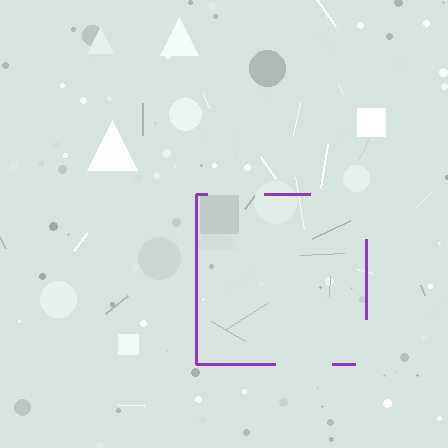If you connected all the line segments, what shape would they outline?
They would outline a square.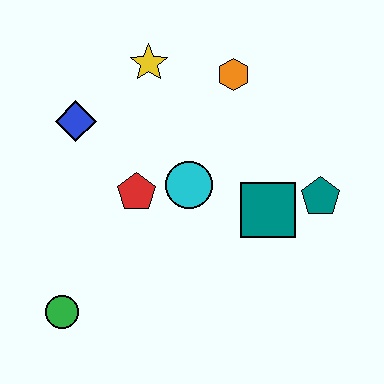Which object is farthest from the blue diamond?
The teal pentagon is farthest from the blue diamond.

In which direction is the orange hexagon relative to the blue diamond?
The orange hexagon is to the right of the blue diamond.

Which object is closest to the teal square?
The teal pentagon is closest to the teal square.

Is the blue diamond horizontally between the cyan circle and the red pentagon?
No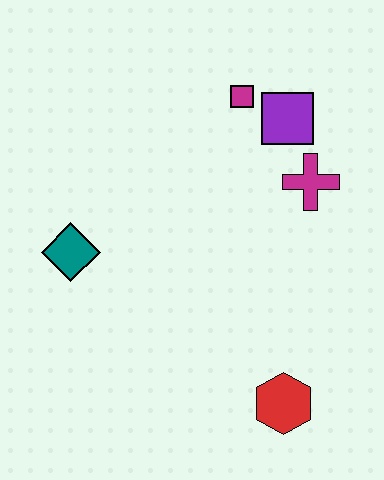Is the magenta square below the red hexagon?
No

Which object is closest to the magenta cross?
The purple square is closest to the magenta cross.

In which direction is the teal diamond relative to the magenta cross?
The teal diamond is to the left of the magenta cross.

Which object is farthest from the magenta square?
The red hexagon is farthest from the magenta square.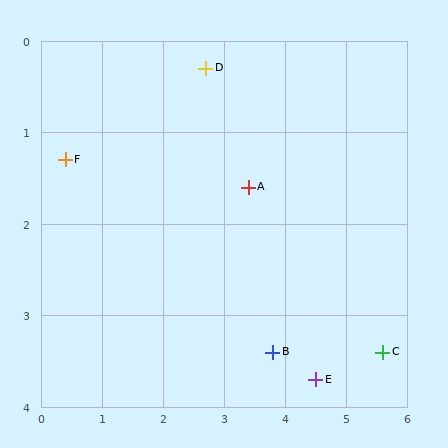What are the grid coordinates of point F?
Point F is at approximately (0.4, 1.3).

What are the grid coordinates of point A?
Point A is at approximately (3.4, 1.6).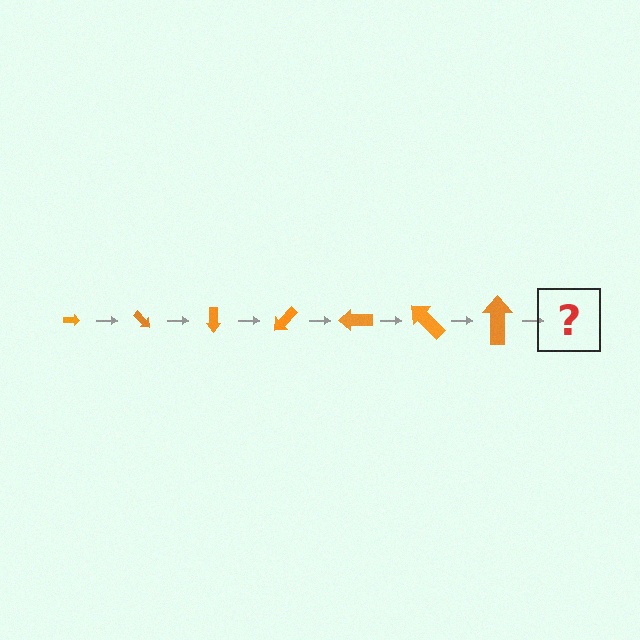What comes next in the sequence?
The next element should be an arrow, larger than the previous one and rotated 315 degrees from the start.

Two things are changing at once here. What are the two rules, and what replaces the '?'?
The two rules are that the arrow grows larger each step and it rotates 45 degrees each step. The '?' should be an arrow, larger than the previous one and rotated 315 degrees from the start.